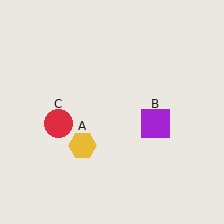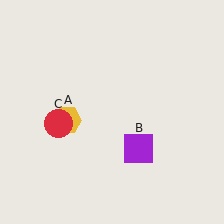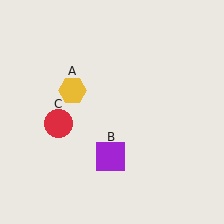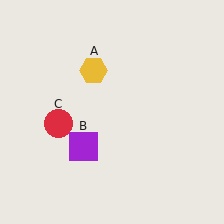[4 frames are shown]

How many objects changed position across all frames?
2 objects changed position: yellow hexagon (object A), purple square (object B).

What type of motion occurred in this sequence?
The yellow hexagon (object A), purple square (object B) rotated clockwise around the center of the scene.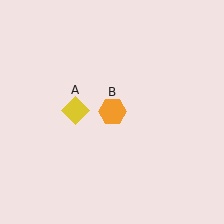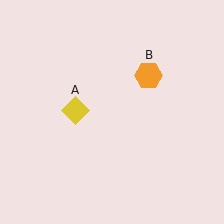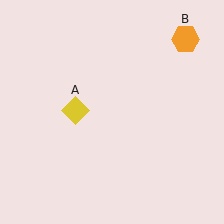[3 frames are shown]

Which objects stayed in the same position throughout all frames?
Yellow diamond (object A) remained stationary.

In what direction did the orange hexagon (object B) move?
The orange hexagon (object B) moved up and to the right.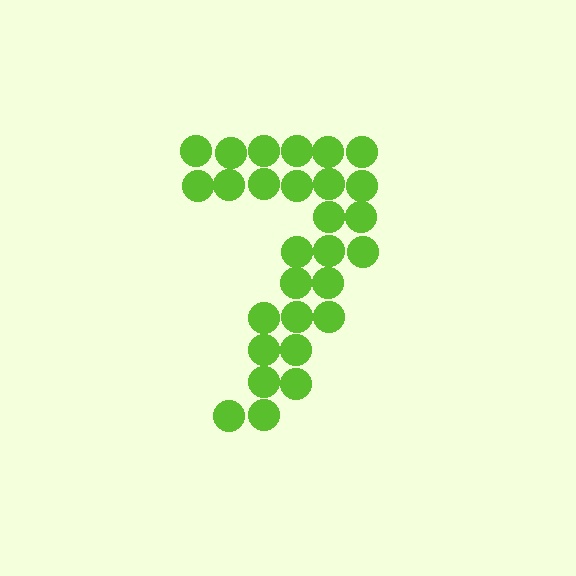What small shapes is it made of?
It is made of small circles.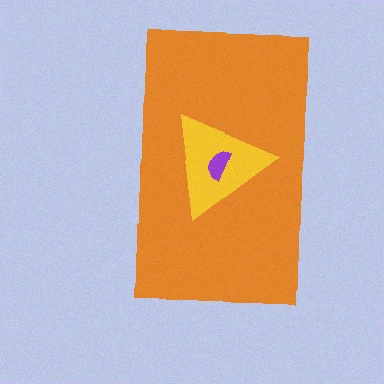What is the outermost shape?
The orange rectangle.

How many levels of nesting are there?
3.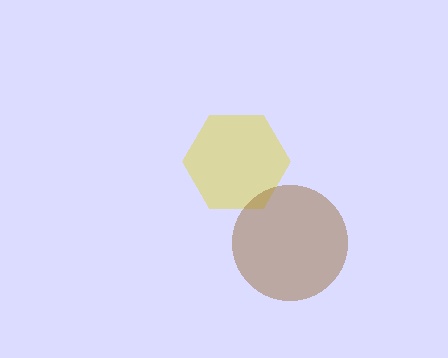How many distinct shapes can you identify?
There are 2 distinct shapes: a yellow hexagon, a brown circle.